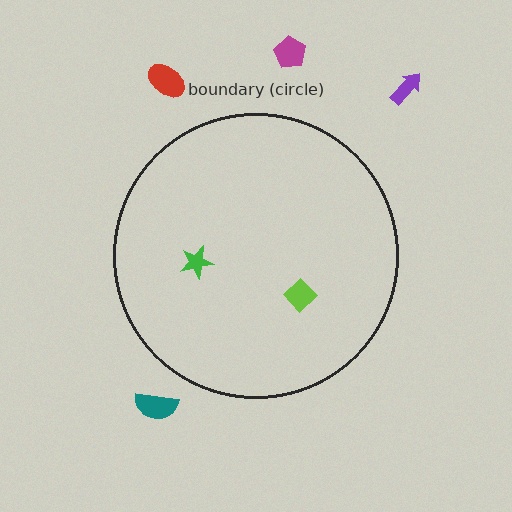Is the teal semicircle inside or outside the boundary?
Outside.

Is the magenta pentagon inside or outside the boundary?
Outside.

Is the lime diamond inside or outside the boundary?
Inside.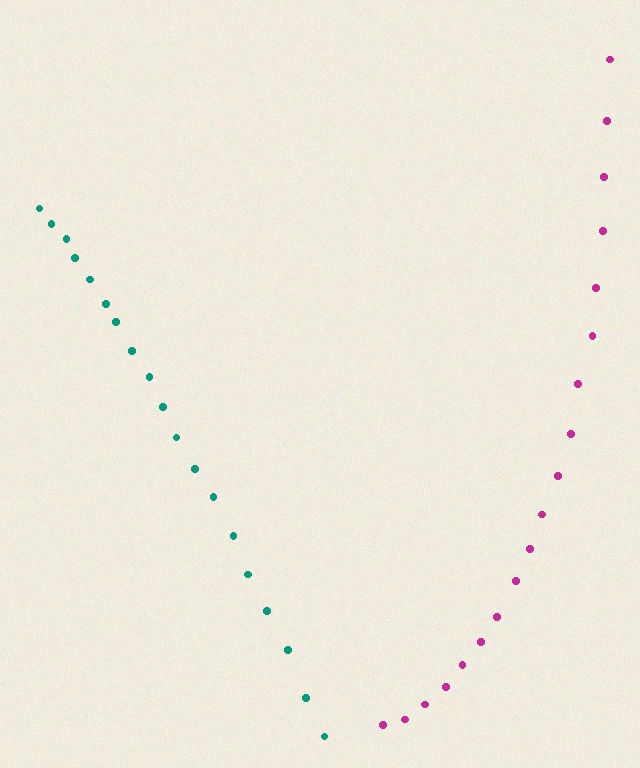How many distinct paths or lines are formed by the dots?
There are 2 distinct paths.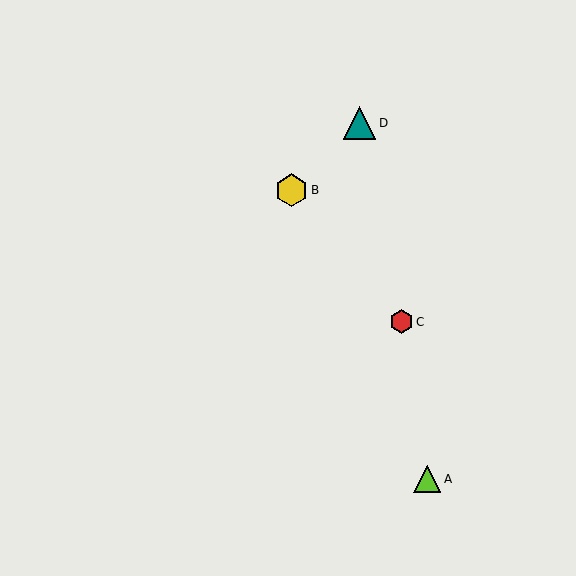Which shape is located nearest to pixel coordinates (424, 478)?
The lime triangle (labeled A) at (427, 479) is nearest to that location.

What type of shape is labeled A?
Shape A is a lime triangle.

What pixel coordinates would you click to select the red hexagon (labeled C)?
Click at (402, 322) to select the red hexagon C.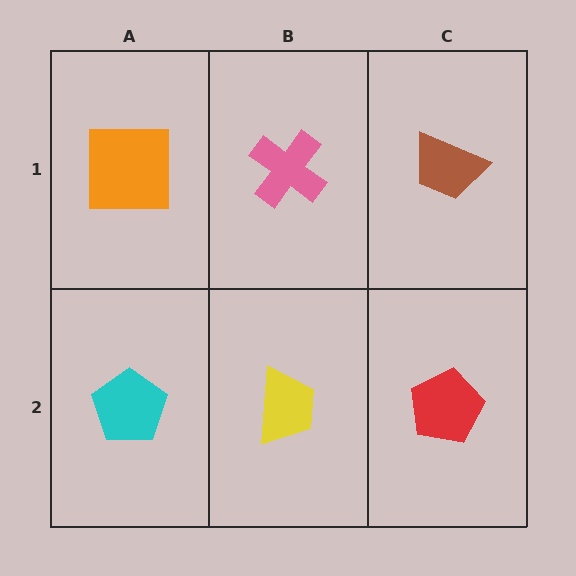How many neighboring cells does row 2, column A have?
2.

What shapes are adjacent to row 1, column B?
A yellow trapezoid (row 2, column B), an orange square (row 1, column A), a brown trapezoid (row 1, column C).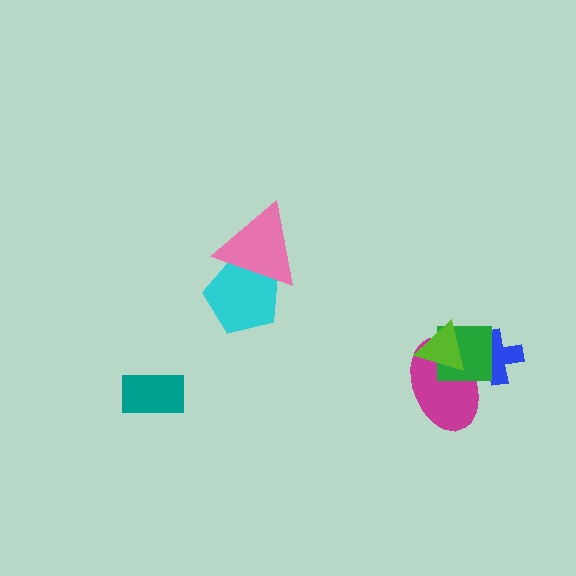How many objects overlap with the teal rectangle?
0 objects overlap with the teal rectangle.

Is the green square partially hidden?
Yes, it is partially covered by another shape.